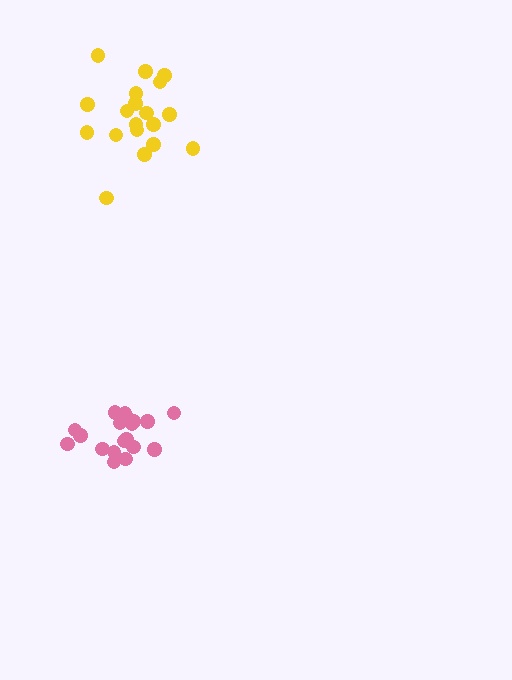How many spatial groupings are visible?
There are 2 spatial groupings.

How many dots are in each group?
Group 1: 19 dots, Group 2: 19 dots (38 total).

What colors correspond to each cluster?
The clusters are colored: pink, yellow.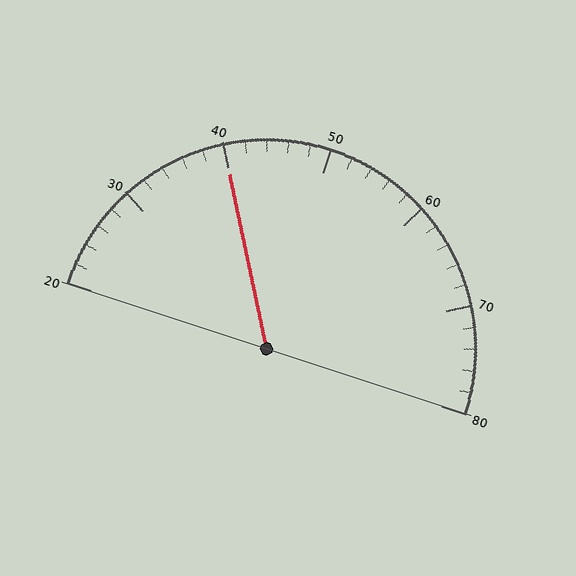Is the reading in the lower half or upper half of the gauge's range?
The reading is in the lower half of the range (20 to 80).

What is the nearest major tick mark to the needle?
The nearest major tick mark is 40.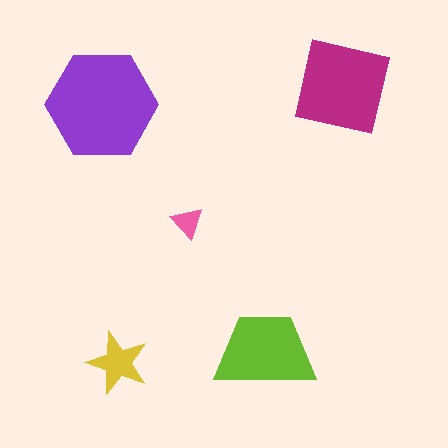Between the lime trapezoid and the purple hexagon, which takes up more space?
The purple hexagon.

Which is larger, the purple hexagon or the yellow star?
The purple hexagon.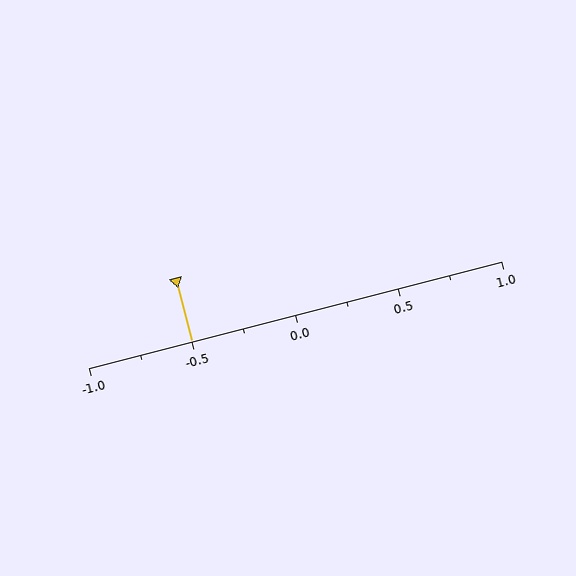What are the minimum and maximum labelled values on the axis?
The axis runs from -1.0 to 1.0.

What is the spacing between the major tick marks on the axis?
The major ticks are spaced 0.5 apart.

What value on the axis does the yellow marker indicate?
The marker indicates approximately -0.5.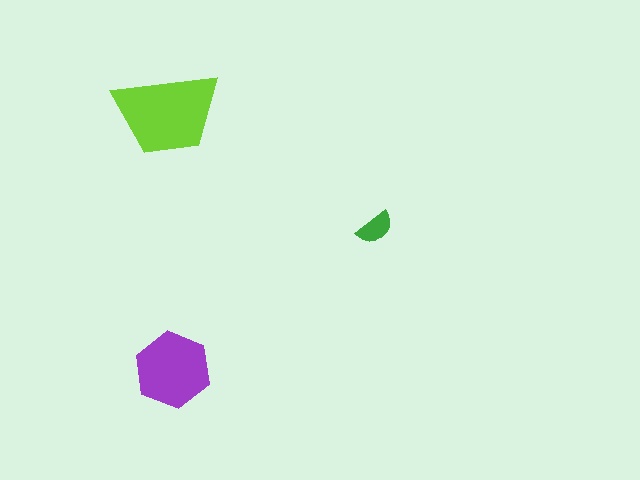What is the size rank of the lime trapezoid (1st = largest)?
1st.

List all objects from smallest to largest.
The green semicircle, the purple hexagon, the lime trapezoid.